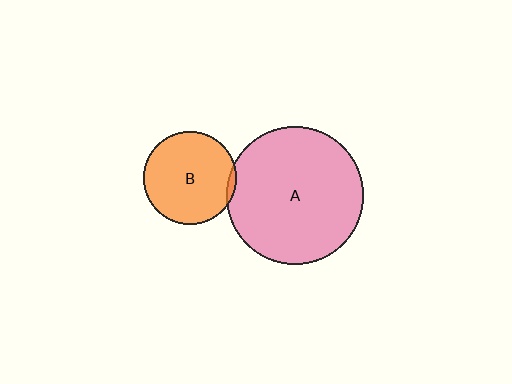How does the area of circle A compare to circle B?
Approximately 2.2 times.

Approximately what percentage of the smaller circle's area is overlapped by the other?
Approximately 5%.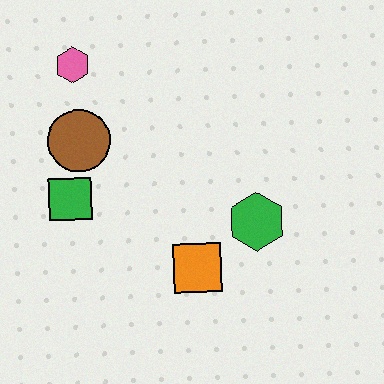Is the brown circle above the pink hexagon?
No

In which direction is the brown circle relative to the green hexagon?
The brown circle is to the left of the green hexagon.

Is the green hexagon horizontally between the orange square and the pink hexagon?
No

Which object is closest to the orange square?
The green hexagon is closest to the orange square.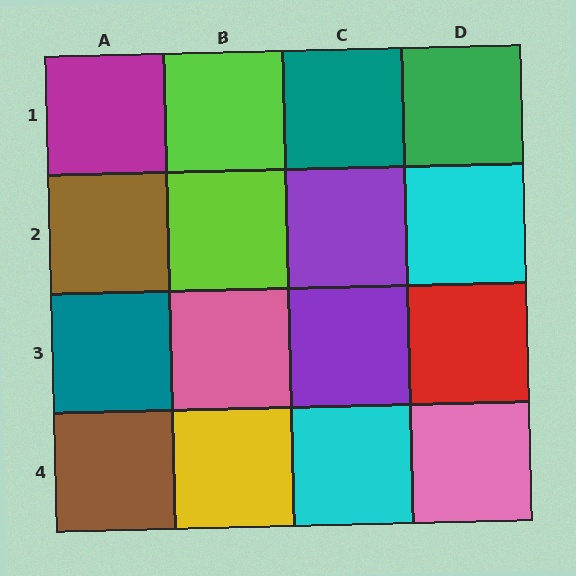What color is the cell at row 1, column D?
Green.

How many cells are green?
1 cell is green.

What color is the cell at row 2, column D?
Cyan.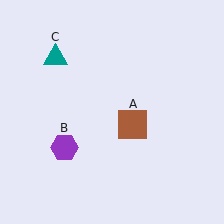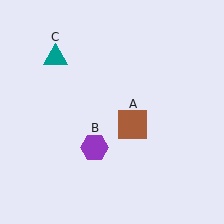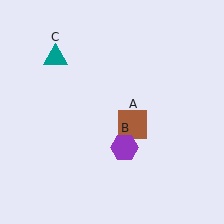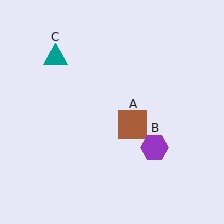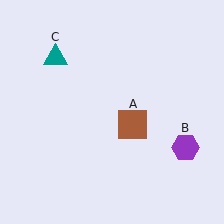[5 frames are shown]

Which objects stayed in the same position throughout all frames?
Brown square (object A) and teal triangle (object C) remained stationary.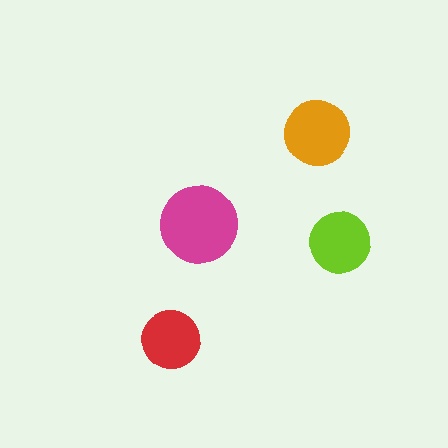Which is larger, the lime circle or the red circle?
The lime one.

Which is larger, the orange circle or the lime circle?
The orange one.